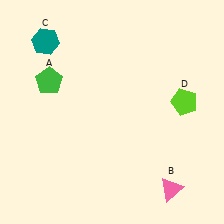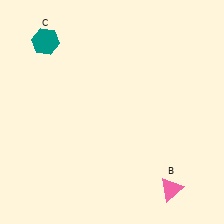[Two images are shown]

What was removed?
The lime pentagon (D), the green pentagon (A) were removed in Image 2.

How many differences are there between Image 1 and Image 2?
There are 2 differences between the two images.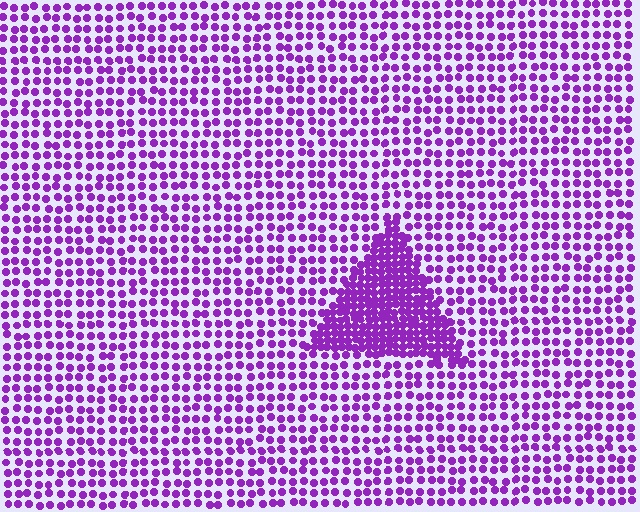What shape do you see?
I see a triangle.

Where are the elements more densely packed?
The elements are more densely packed inside the triangle boundary.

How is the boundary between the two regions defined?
The boundary is defined by a change in element density (approximately 2.4x ratio). All elements are the same color, size, and shape.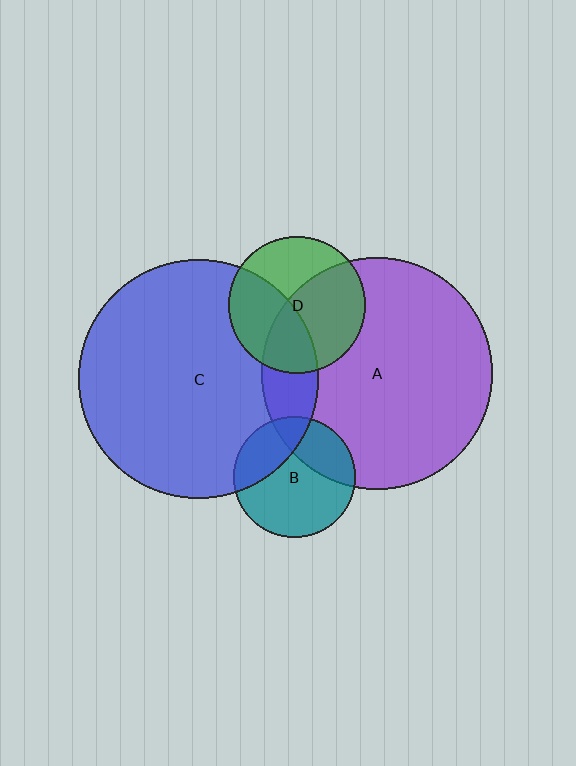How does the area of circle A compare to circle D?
Approximately 2.9 times.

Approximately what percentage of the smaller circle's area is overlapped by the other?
Approximately 30%.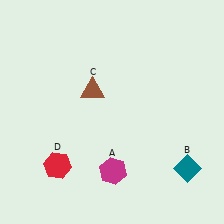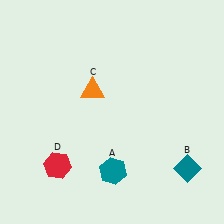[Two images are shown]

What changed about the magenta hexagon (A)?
In Image 1, A is magenta. In Image 2, it changed to teal.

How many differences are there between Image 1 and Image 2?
There are 2 differences between the two images.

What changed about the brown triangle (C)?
In Image 1, C is brown. In Image 2, it changed to orange.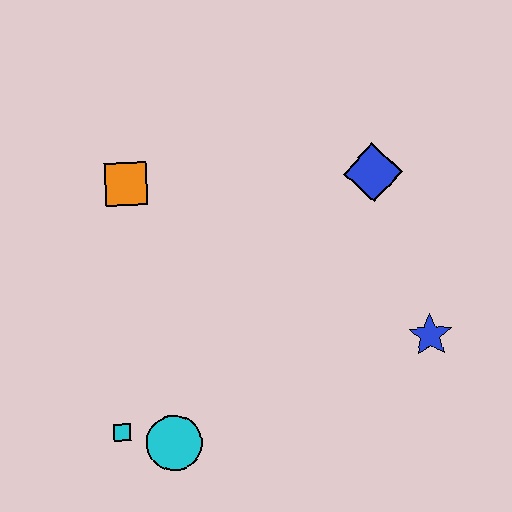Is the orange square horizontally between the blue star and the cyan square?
Yes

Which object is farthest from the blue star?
The orange square is farthest from the blue star.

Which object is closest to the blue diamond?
The blue star is closest to the blue diamond.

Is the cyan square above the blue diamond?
No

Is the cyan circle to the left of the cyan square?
No